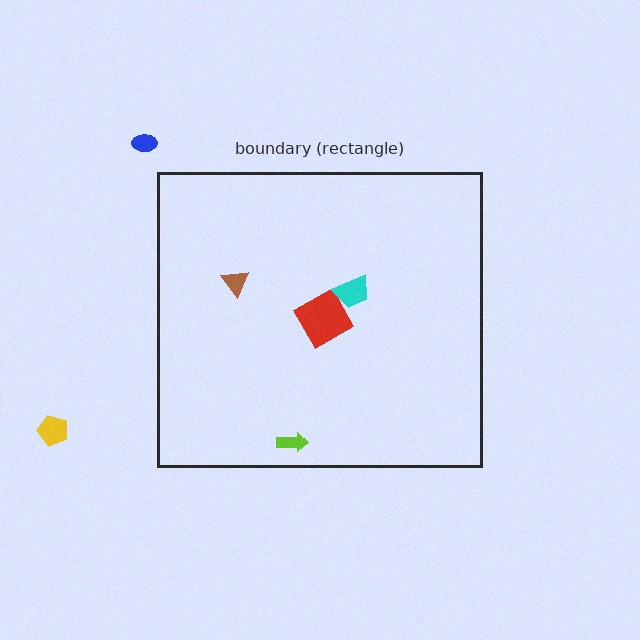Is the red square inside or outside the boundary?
Inside.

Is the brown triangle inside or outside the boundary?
Inside.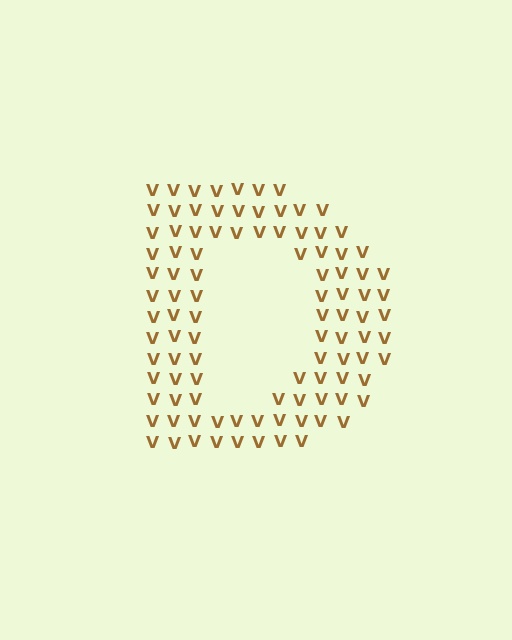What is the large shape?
The large shape is the letter D.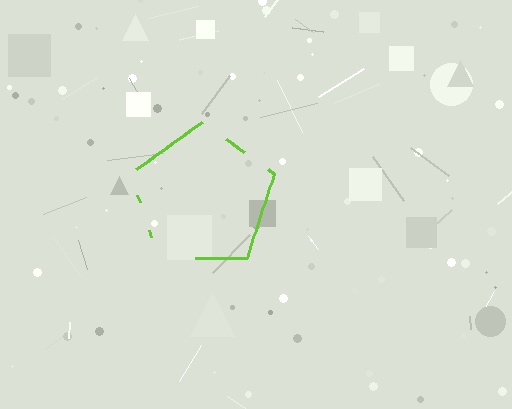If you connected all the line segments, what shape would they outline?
They would outline a pentagon.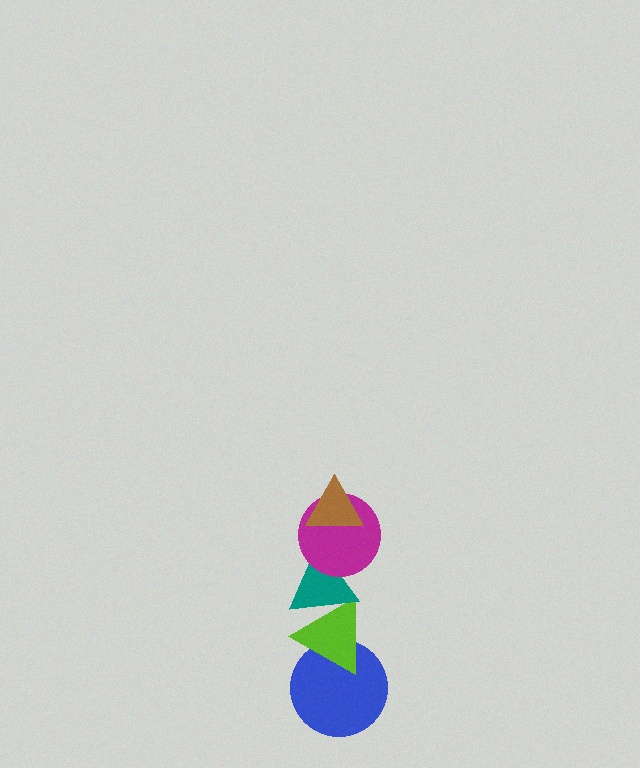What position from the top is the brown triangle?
The brown triangle is 1st from the top.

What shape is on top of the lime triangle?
The teal triangle is on top of the lime triangle.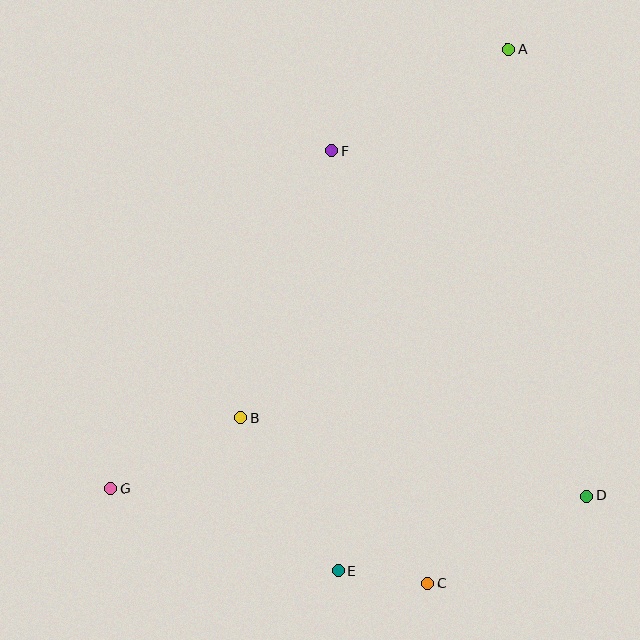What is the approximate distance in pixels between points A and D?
The distance between A and D is approximately 453 pixels.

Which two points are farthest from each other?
Points A and G are farthest from each other.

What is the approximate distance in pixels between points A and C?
The distance between A and C is approximately 540 pixels.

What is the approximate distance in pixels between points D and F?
The distance between D and F is approximately 429 pixels.